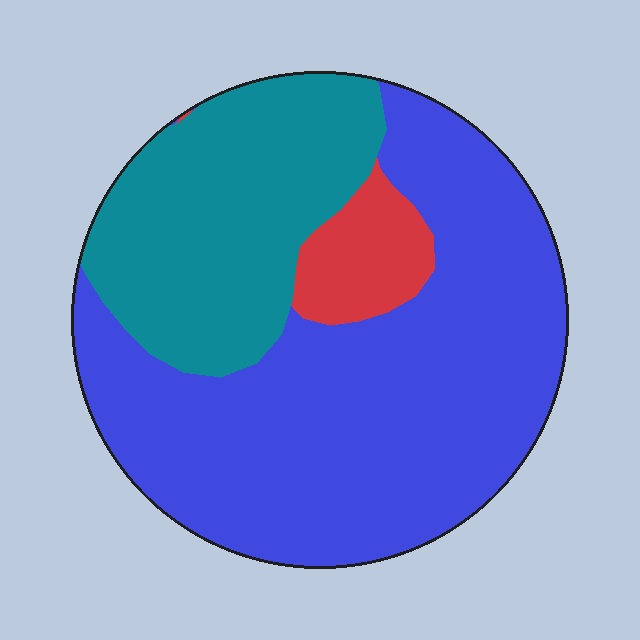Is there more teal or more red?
Teal.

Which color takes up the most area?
Blue, at roughly 60%.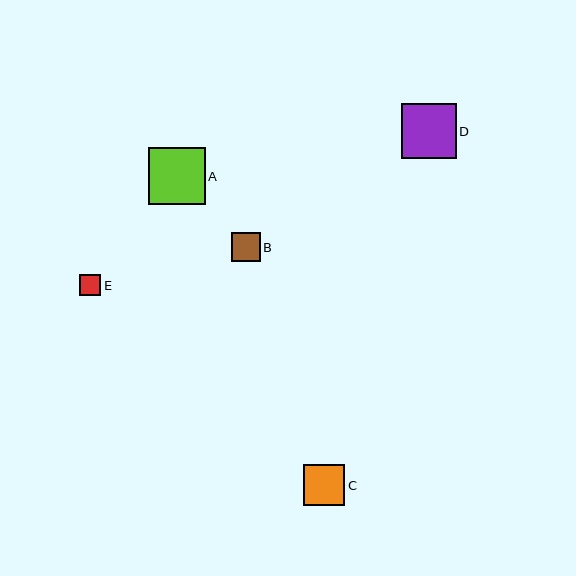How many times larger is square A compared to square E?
Square A is approximately 2.7 times the size of square E.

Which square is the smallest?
Square E is the smallest with a size of approximately 21 pixels.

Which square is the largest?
Square A is the largest with a size of approximately 57 pixels.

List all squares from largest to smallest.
From largest to smallest: A, D, C, B, E.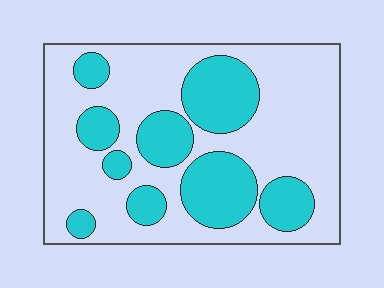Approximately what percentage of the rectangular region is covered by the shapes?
Approximately 35%.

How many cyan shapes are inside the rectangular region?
9.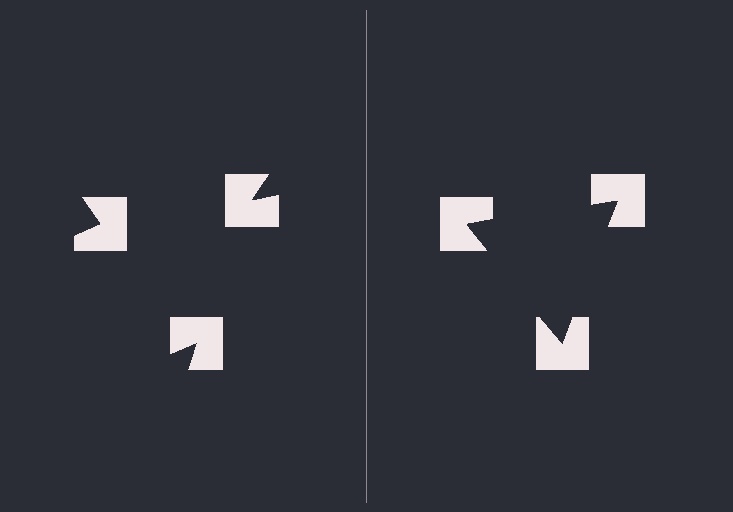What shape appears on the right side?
An illusory triangle.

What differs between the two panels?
The notched squares are positioned identically on both sides; only the wedge orientations differ. On the right they align to a triangle; on the left they are misaligned.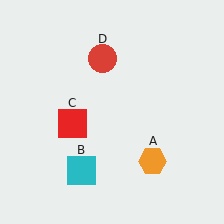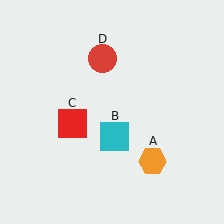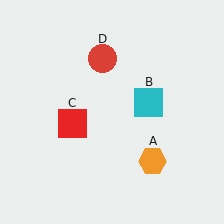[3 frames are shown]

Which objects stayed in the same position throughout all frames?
Orange hexagon (object A) and red square (object C) and red circle (object D) remained stationary.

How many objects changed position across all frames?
1 object changed position: cyan square (object B).